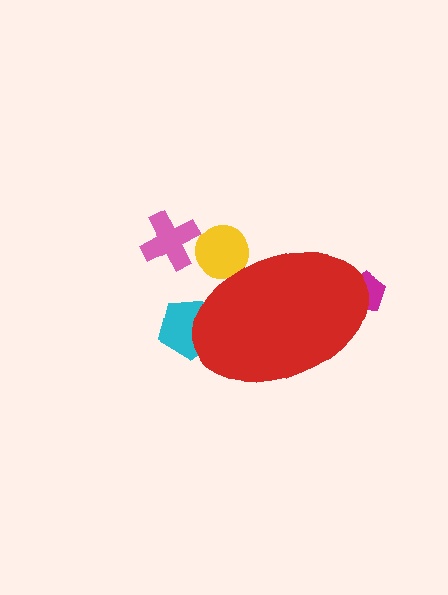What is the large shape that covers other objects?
A red ellipse.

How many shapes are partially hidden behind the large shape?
3 shapes are partially hidden.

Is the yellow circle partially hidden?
Yes, the yellow circle is partially hidden behind the red ellipse.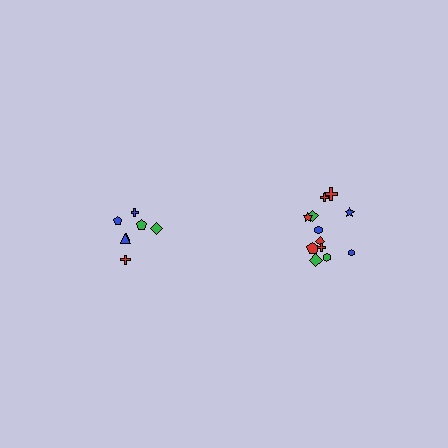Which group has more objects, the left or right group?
The right group.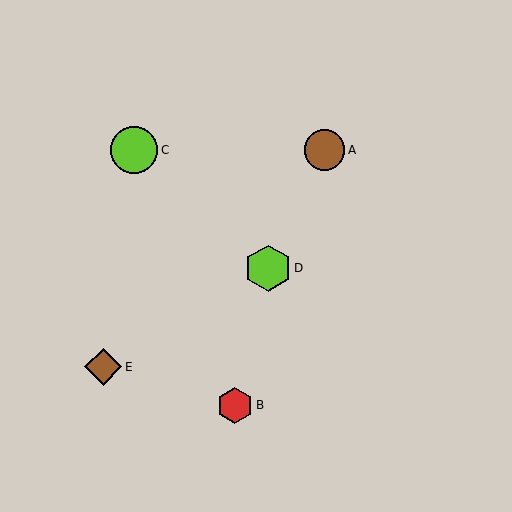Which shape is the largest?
The lime circle (labeled C) is the largest.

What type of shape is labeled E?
Shape E is a brown diamond.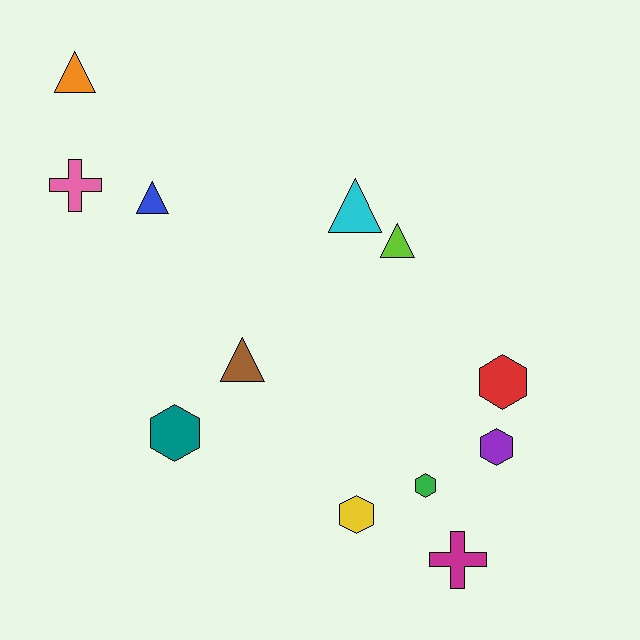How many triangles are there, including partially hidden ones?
There are 5 triangles.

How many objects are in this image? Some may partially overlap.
There are 12 objects.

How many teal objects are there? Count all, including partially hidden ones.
There is 1 teal object.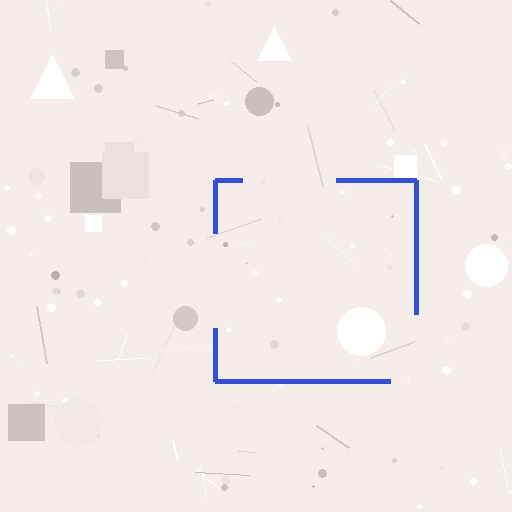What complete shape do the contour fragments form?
The contour fragments form a square.